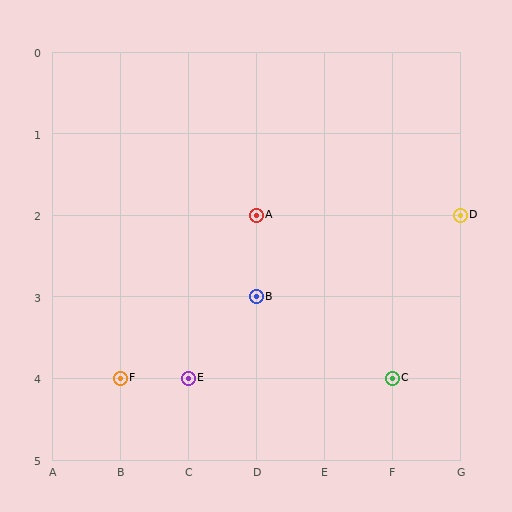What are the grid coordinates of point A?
Point A is at grid coordinates (D, 2).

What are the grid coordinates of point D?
Point D is at grid coordinates (G, 2).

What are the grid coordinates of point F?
Point F is at grid coordinates (B, 4).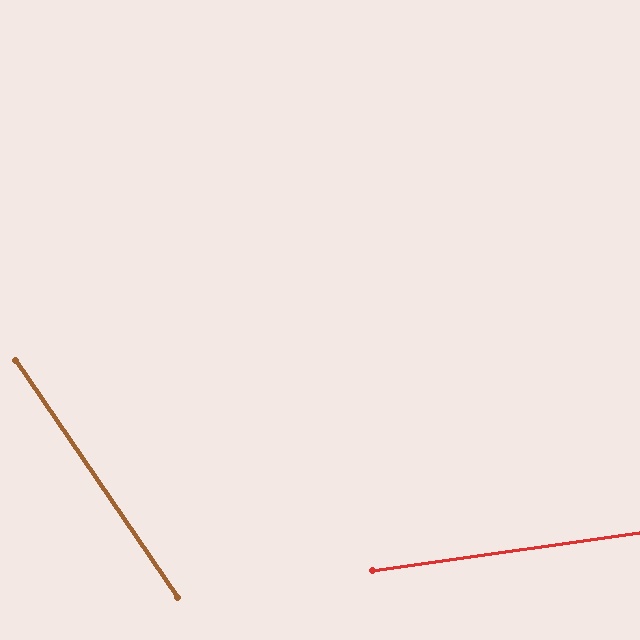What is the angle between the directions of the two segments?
Approximately 64 degrees.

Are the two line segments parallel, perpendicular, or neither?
Neither parallel nor perpendicular — they differ by about 64°.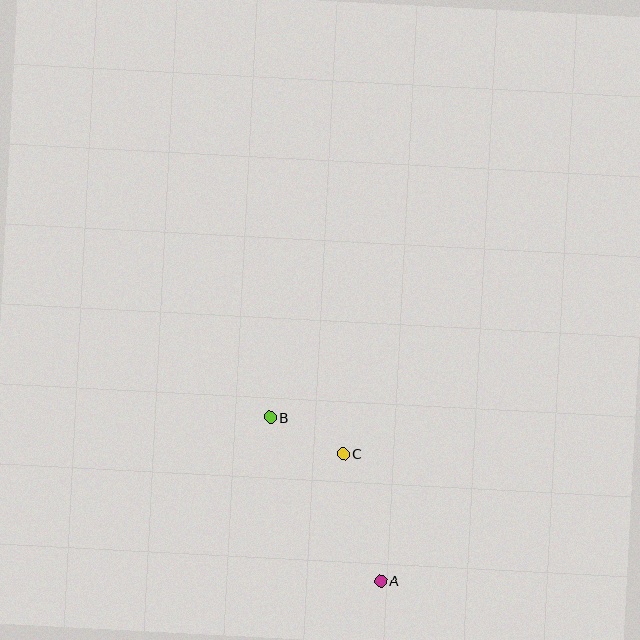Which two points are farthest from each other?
Points A and B are farthest from each other.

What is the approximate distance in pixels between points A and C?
The distance between A and C is approximately 132 pixels.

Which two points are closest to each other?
Points B and C are closest to each other.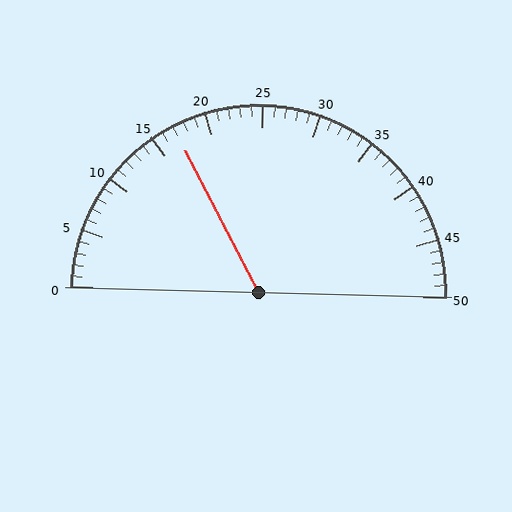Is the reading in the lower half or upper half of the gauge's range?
The reading is in the lower half of the range (0 to 50).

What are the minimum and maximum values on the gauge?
The gauge ranges from 0 to 50.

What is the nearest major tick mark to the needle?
The nearest major tick mark is 15.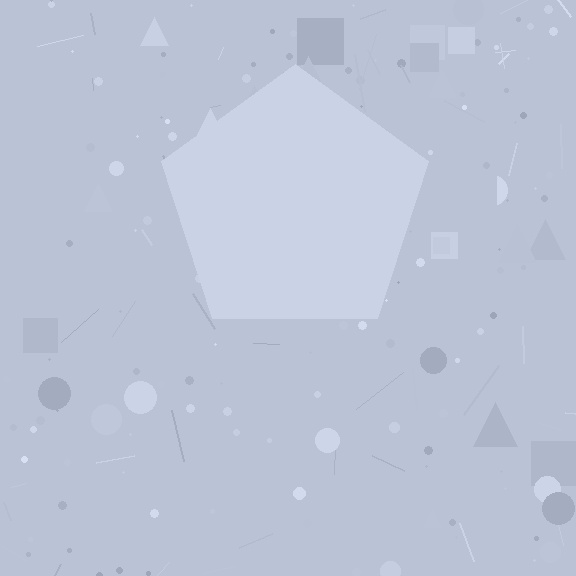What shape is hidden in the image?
A pentagon is hidden in the image.